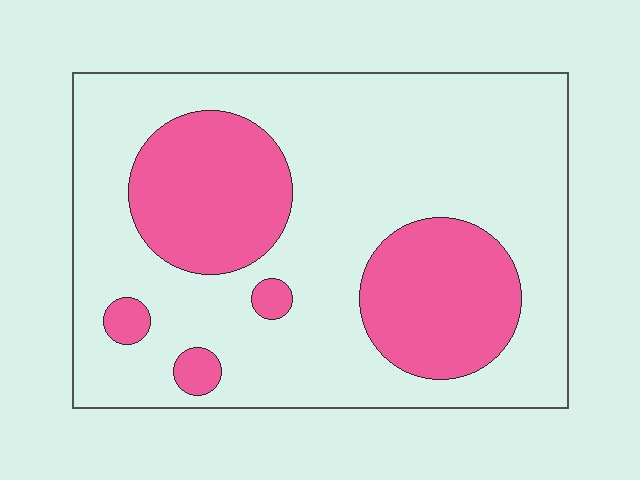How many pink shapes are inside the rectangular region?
5.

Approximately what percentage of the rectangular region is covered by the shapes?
Approximately 30%.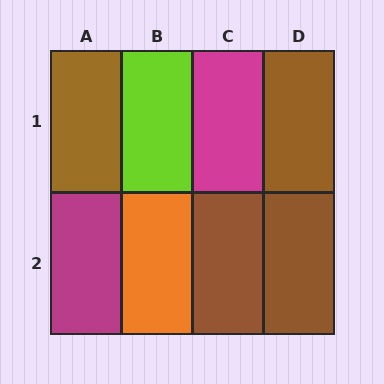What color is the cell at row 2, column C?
Brown.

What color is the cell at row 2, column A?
Magenta.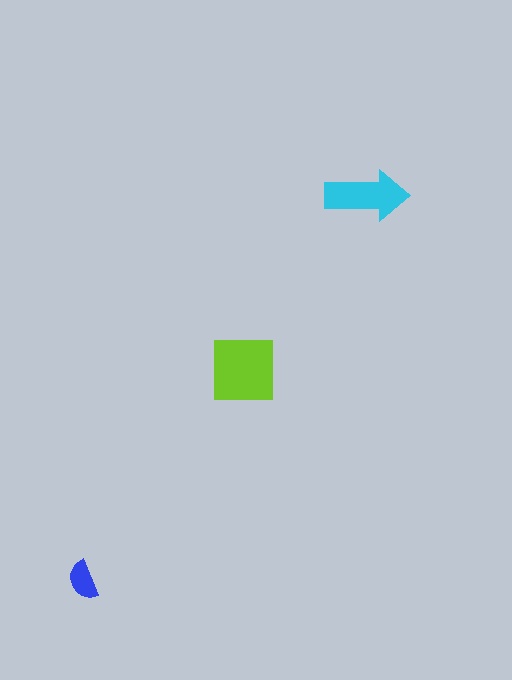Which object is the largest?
The lime square.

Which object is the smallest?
The blue semicircle.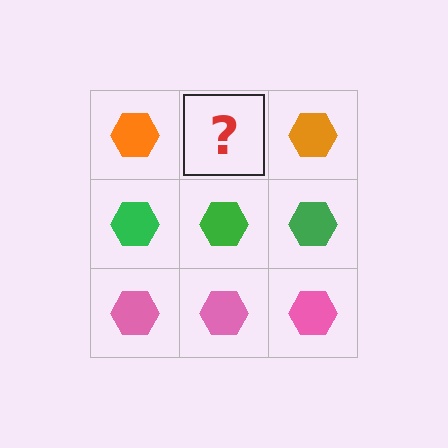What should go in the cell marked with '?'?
The missing cell should contain an orange hexagon.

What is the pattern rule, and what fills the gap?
The rule is that each row has a consistent color. The gap should be filled with an orange hexagon.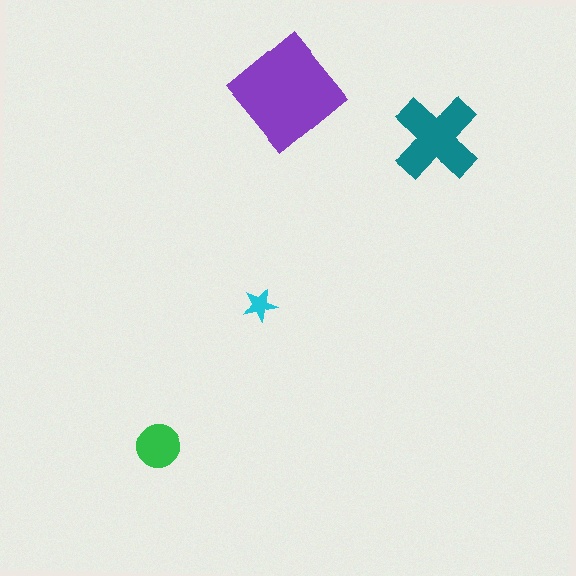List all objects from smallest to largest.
The cyan star, the green circle, the teal cross, the purple diamond.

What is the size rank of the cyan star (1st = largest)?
4th.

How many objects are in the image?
There are 4 objects in the image.